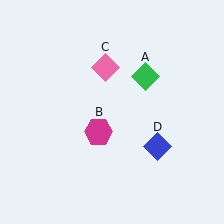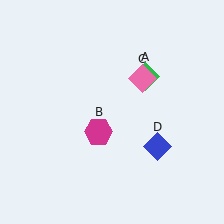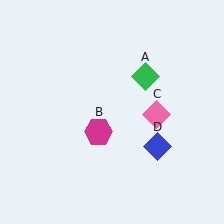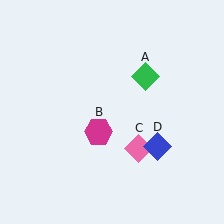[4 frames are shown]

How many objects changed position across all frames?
1 object changed position: pink diamond (object C).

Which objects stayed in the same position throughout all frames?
Green diamond (object A) and magenta hexagon (object B) and blue diamond (object D) remained stationary.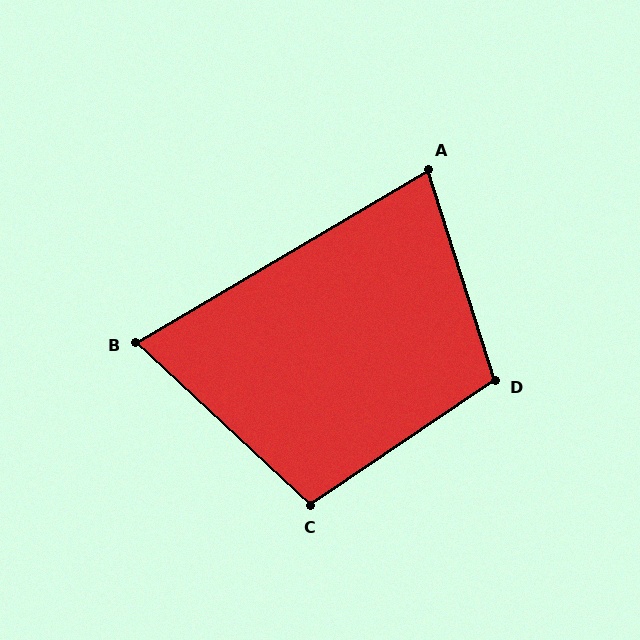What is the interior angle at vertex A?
Approximately 77 degrees (acute).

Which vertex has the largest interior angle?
D, at approximately 106 degrees.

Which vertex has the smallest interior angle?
B, at approximately 74 degrees.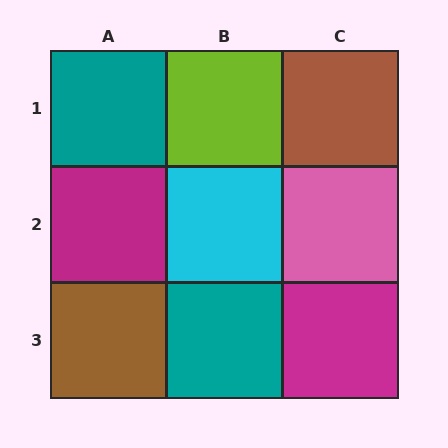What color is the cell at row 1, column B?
Lime.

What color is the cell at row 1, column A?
Teal.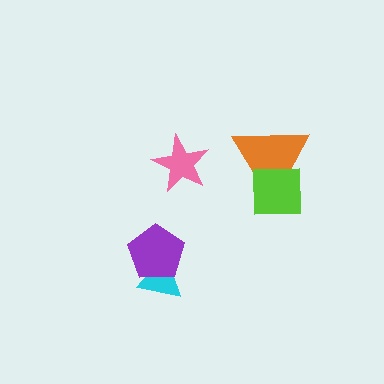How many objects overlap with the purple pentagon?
1 object overlaps with the purple pentagon.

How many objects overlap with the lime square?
1 object overlaps with the lime square.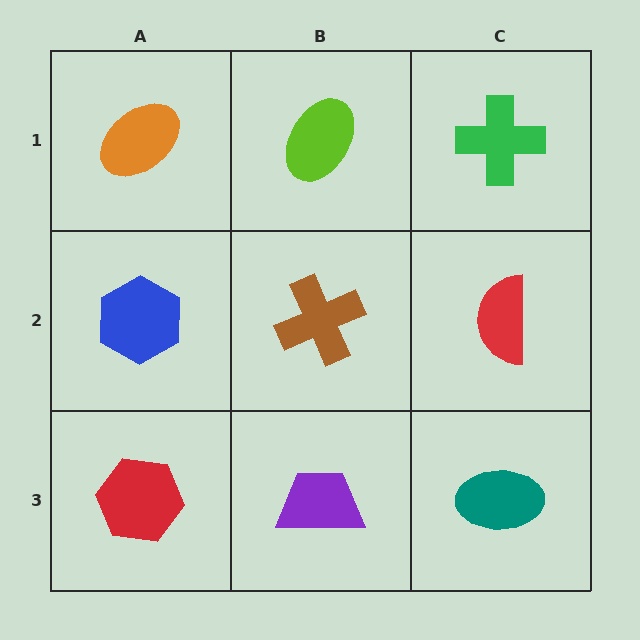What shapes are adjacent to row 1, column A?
A blue hexagon (row 2, column A), a lime ellipse (row 1, column B).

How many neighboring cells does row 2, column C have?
3.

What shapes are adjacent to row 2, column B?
A lime ellipse (row 1, column B), a purple trapezoid (row 3, column B), a blue hexagon (row 2, column A), a red semicircle (row 2, column C).